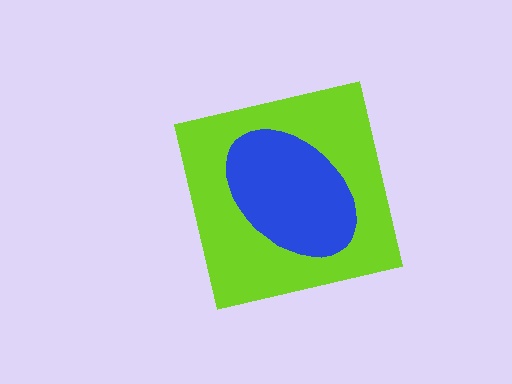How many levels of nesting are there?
2.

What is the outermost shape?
The lime square.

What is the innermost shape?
The blue ellipse.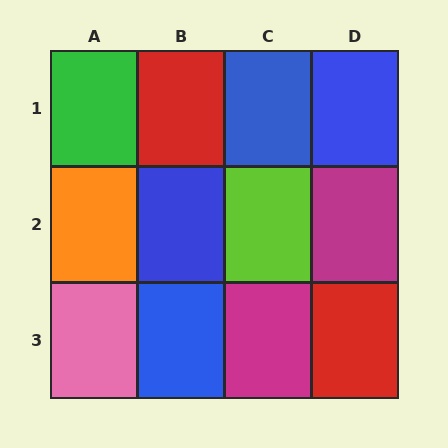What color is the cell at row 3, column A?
Pink.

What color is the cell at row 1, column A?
Green.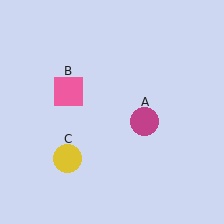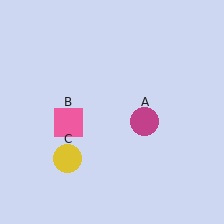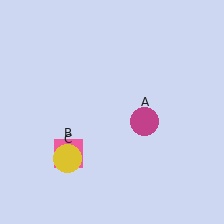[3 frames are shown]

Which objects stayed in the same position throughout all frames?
Magenta circle (object A) and yellow circle (object C) remained stationary.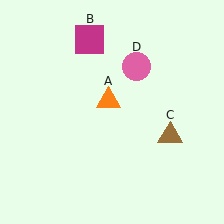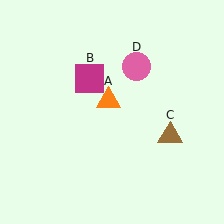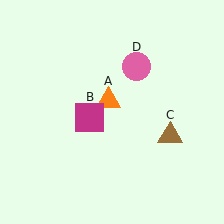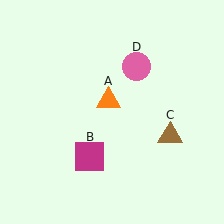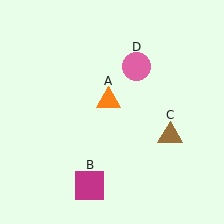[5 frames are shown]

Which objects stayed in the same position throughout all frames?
Orange triangle (object A) and brown triangle (object C) and pink circle (object D) remained stationary.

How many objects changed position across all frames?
1 object changed position: magenta square (object B).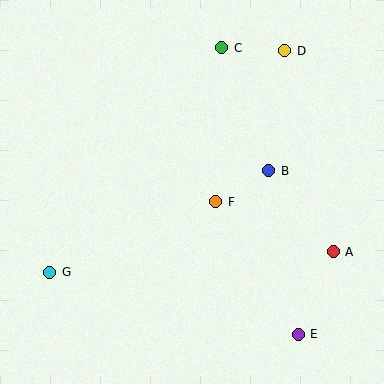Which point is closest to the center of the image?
Point F at (216, 202) is closest to the center.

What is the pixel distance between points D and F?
The distance between D and F is 166 pixels.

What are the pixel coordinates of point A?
Point A is at (333, 252).